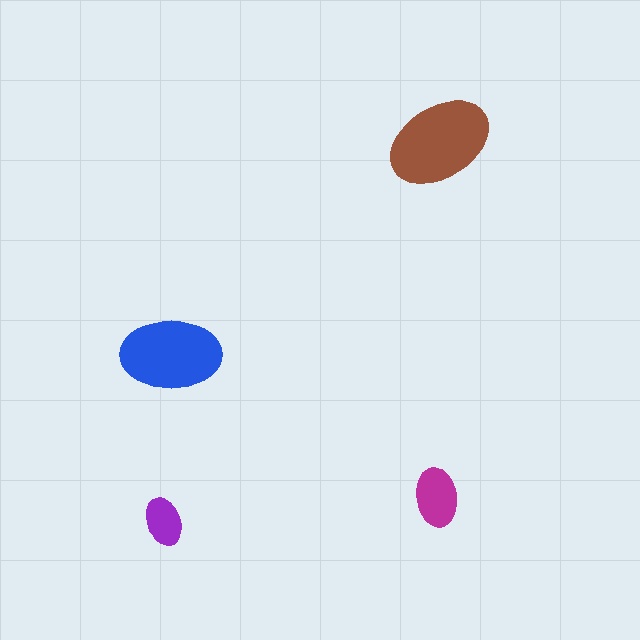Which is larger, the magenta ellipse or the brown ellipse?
The brown one.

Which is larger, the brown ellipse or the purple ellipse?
The brown one.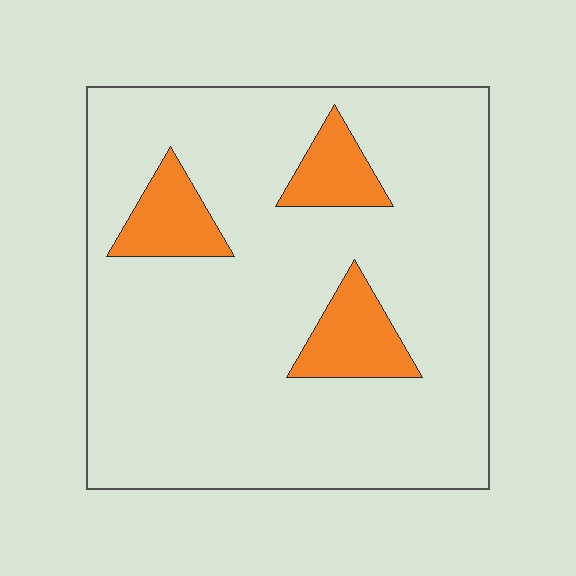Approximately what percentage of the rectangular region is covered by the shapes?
Approximately 15%.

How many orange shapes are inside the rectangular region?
3.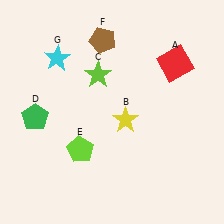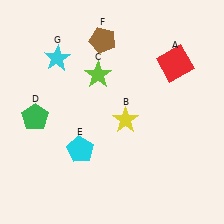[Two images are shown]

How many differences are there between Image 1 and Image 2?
There is 1 difference between the two images.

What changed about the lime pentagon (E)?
In Image 1, E is lime. In Image 2, it changed to cyan.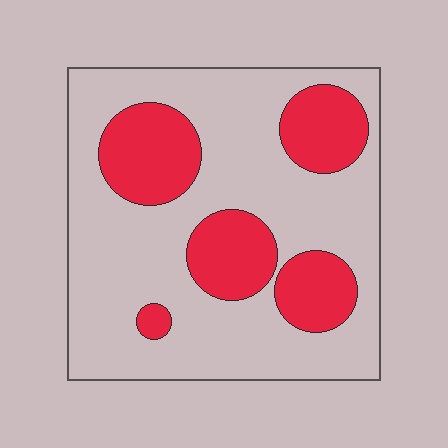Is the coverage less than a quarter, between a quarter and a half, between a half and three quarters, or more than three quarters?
Between a quarter and a half.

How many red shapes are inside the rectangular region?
5.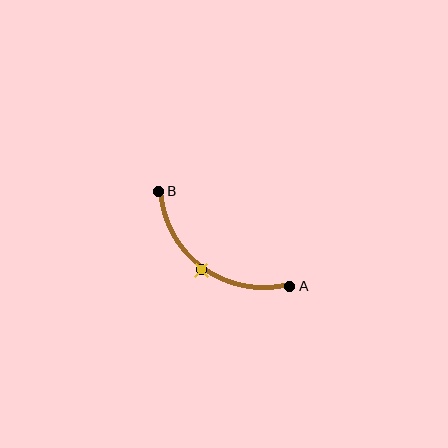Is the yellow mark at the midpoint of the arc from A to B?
Yes. The yellow mark lies on the arc at equal arc-length from both A and B — it is the arc midpoint.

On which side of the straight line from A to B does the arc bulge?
The arc bulges below and to the left of the straight line connecting A and B.